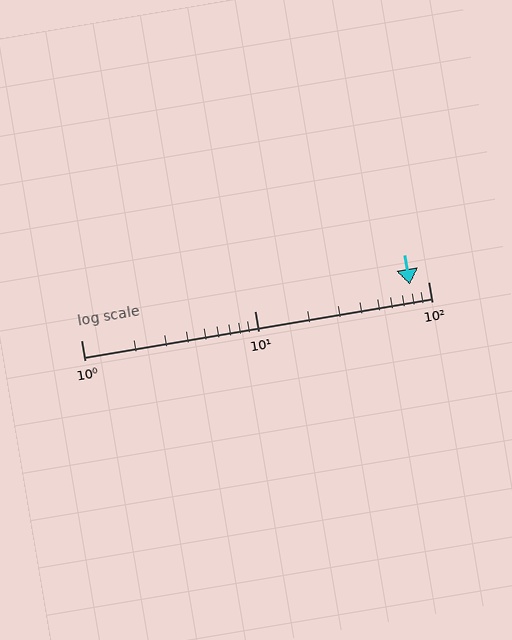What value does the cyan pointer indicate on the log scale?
The pointer indicates approximately 79.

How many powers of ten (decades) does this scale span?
The scale spans 2 decades, from 1 to 100.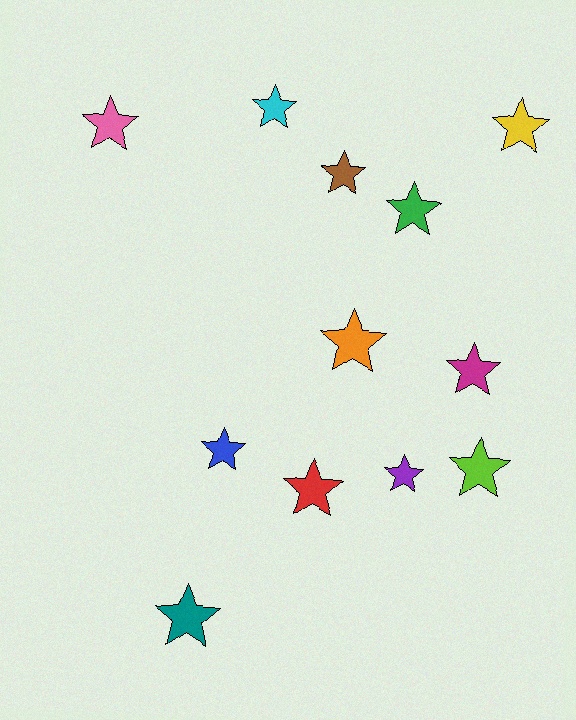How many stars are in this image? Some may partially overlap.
There are 12 stars.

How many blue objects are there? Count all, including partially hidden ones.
There is 1 blue object.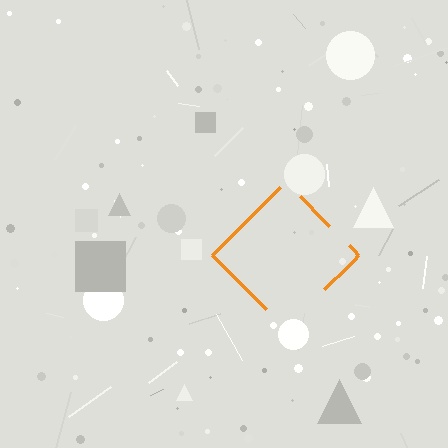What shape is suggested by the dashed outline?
The dashed outline suggests a diamond.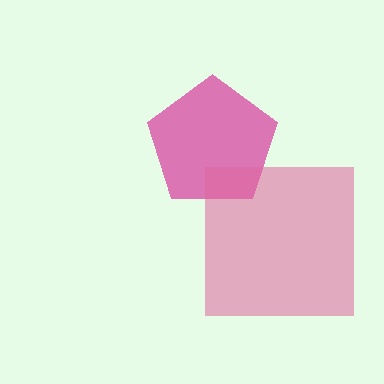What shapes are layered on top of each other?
The layered shapes are: a magenta pentagon, a pink square.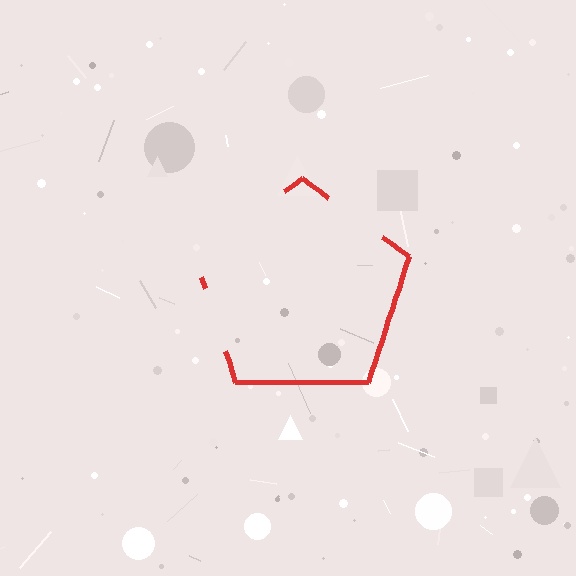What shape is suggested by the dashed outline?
The dashed outline suggests a pentagon.